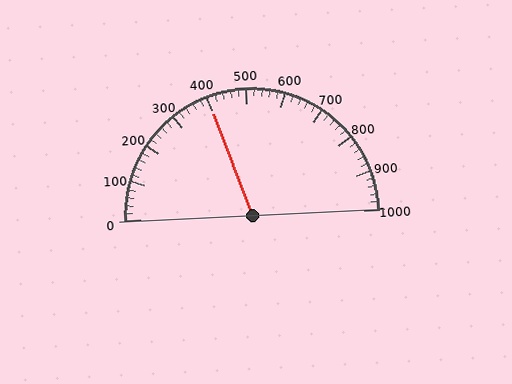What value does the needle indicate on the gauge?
The needle indicates approximately 400.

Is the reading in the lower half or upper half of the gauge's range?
The reading is in the lower half of the range (0 to 1000).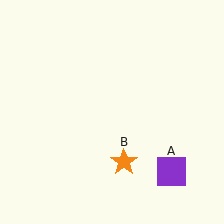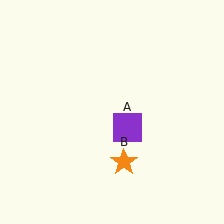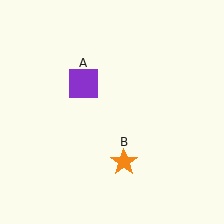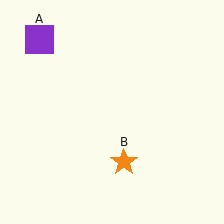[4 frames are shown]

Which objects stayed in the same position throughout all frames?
Orange star (object B) remained stationary.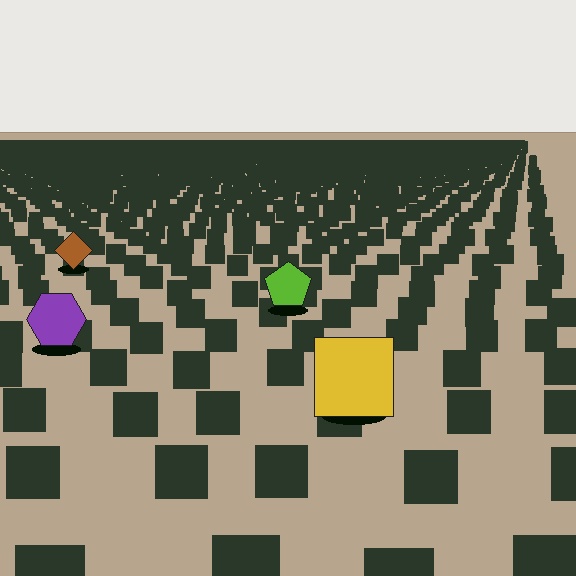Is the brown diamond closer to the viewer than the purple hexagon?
No. The purple hexagon is closer — you can tell from the texture gradient: the ground texture is coarser near it.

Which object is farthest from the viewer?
The brown diamond is farthest from the viewer. It appears smaller and the ground texture around it is denser.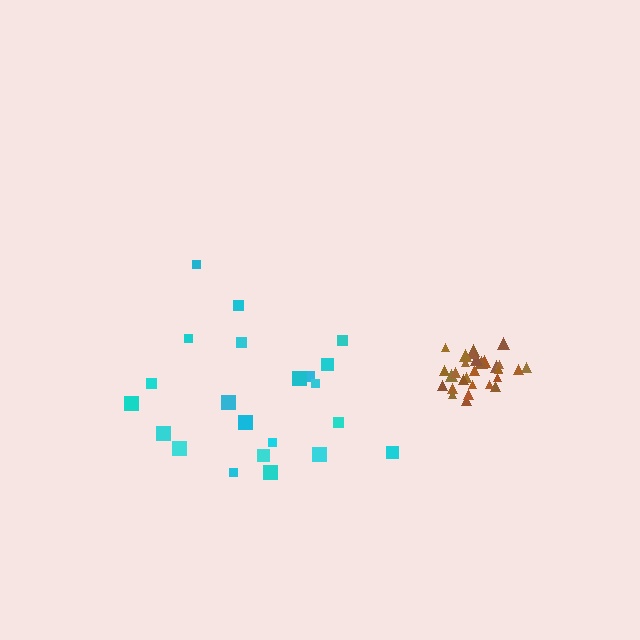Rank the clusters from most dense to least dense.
brown, cyan.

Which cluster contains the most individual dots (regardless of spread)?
Brown (29).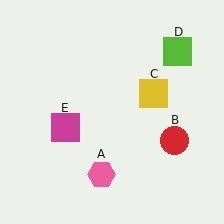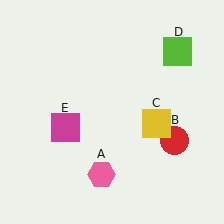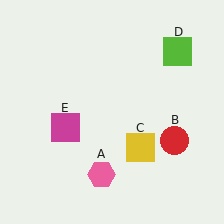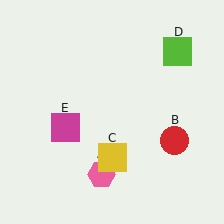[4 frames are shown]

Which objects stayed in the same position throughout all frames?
Pink hexagon (object A) and red circle (object B) and lime square (object D) and magenta square (object E) remained stationary.